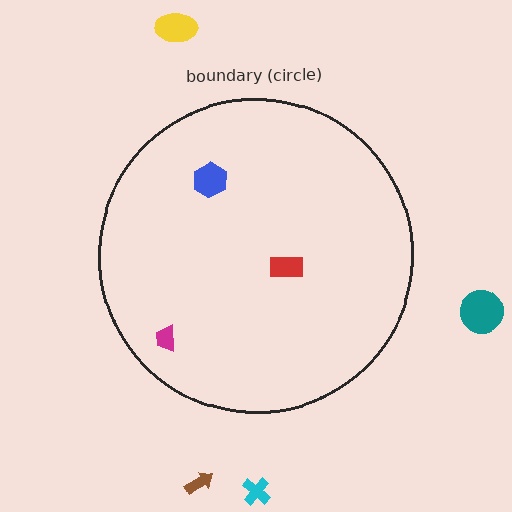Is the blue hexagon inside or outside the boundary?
Inside.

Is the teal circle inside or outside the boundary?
Outside.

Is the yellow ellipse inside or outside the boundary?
Outside.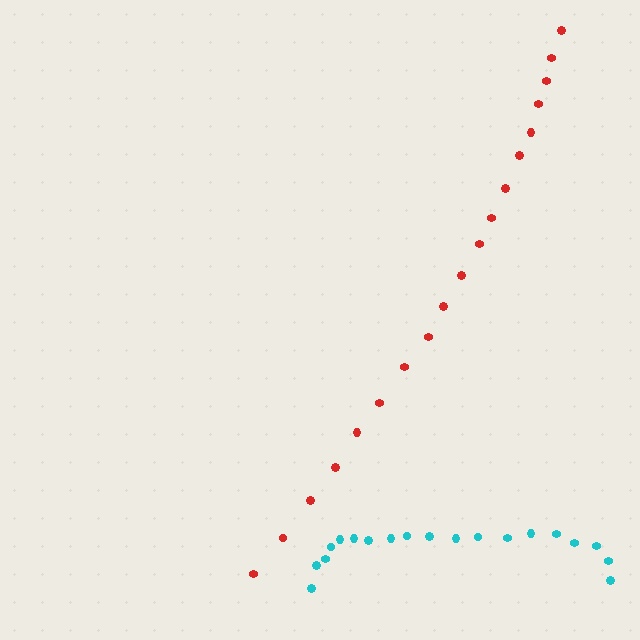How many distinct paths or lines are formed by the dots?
There are 2 distinct paths.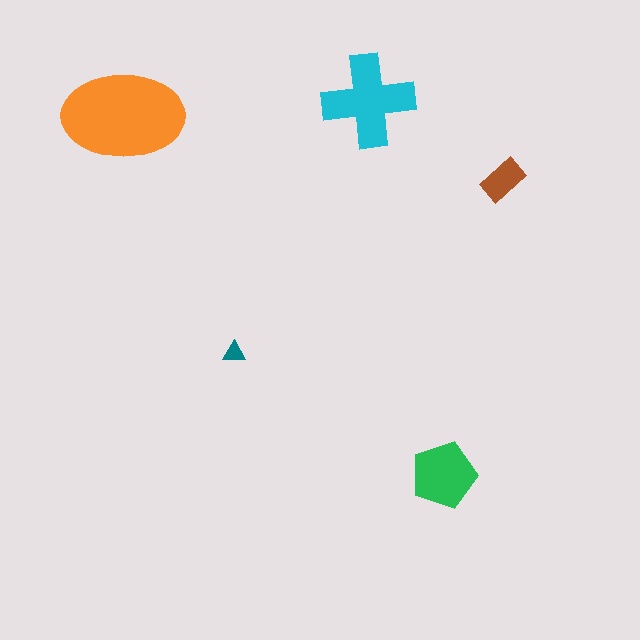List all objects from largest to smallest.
The orange ellipse, the cyan cross, the green pentagon, the brown rectangle, the teal triangle.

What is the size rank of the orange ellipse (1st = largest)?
1st.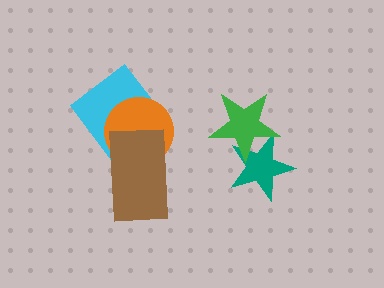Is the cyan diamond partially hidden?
Yes, it is partially covered by another shape.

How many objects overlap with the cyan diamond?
2 objects overlap with the cyan diamond.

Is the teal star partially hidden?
Yes, it is partially covered by another shape.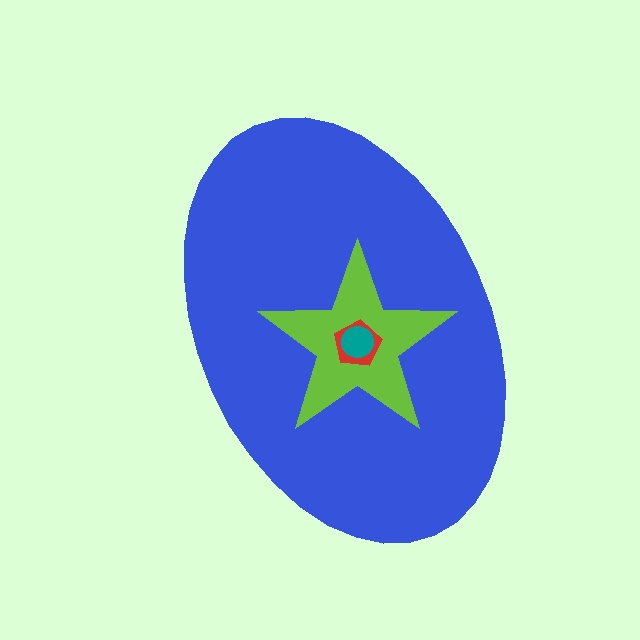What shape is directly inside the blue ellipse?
The lime star.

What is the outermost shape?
The blue ellipse.